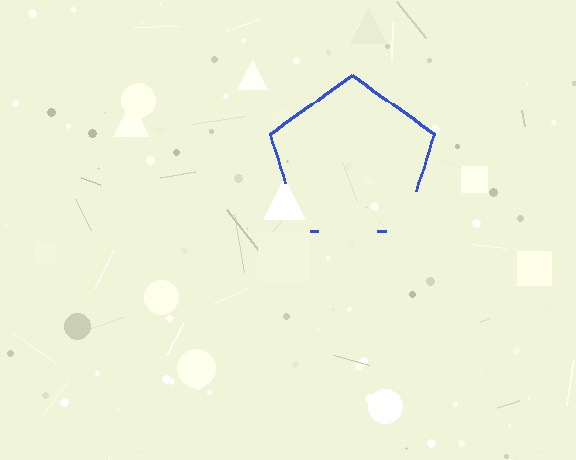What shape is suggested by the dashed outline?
The dashed outline suggests a pentagon.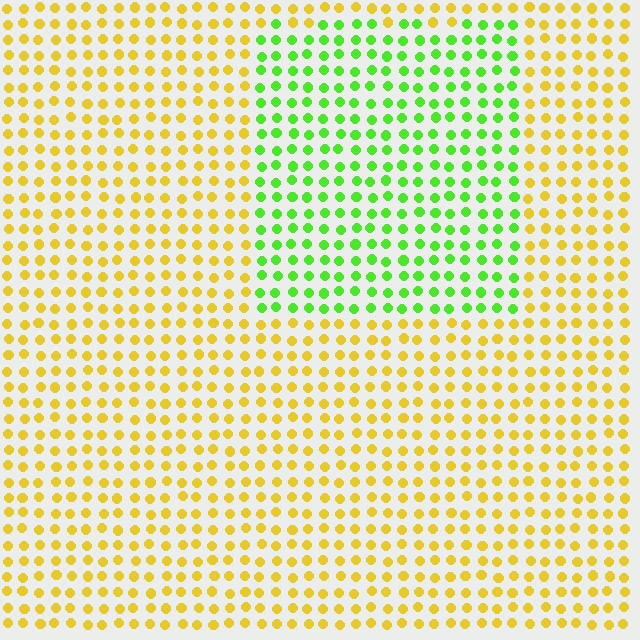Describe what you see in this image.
The image is filled with small yellow elements in a uniform arrangement. A rectangle-shaped region is visible where the elements are tinted to a slightly different hue, forming a subtle color boundary.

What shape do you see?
I see a rectangle.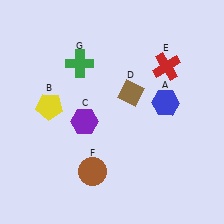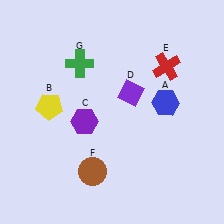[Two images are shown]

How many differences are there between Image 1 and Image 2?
There is 1 difference between the two images.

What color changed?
The diamond (D) changed from brown in Image 1 to purple in Image 2.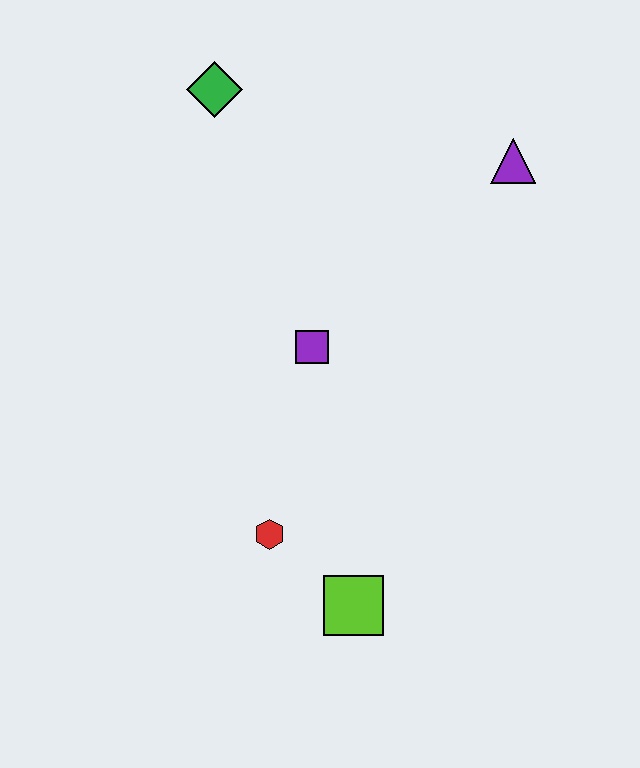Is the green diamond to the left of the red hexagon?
Yes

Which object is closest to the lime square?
The red hexagon is closest to the lime square.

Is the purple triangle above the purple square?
Yes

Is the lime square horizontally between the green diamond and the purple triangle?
Yes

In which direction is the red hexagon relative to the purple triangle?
The red hexagon is below the purple triangle.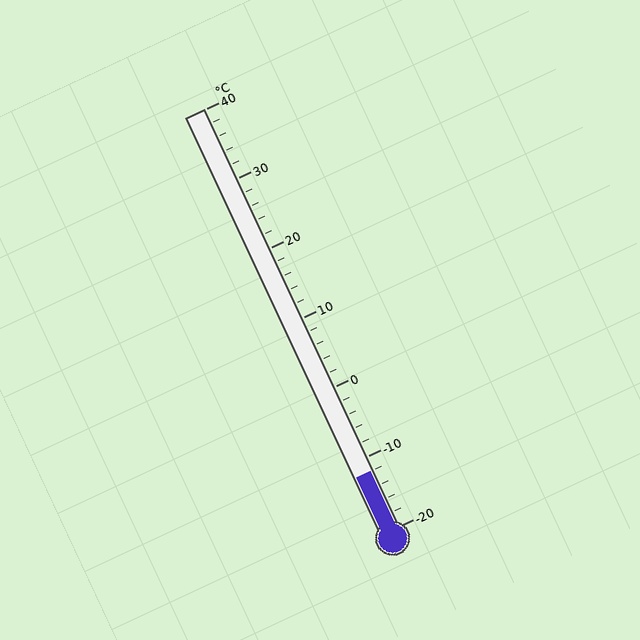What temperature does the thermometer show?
The thermometer shows approximately -12°C.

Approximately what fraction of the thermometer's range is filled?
The thermometer is filled to approximately 15% of its range.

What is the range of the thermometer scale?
The thermometer scale ranges from -20°C to 40°C.